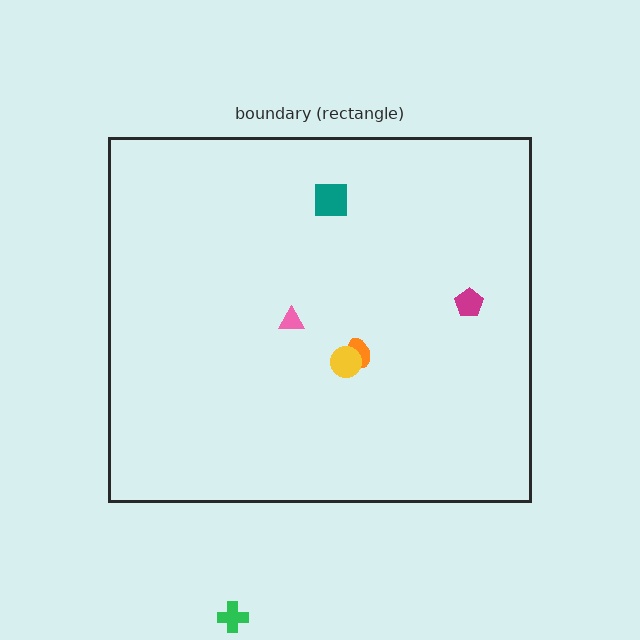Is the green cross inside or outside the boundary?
Outside.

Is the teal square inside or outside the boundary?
Inside.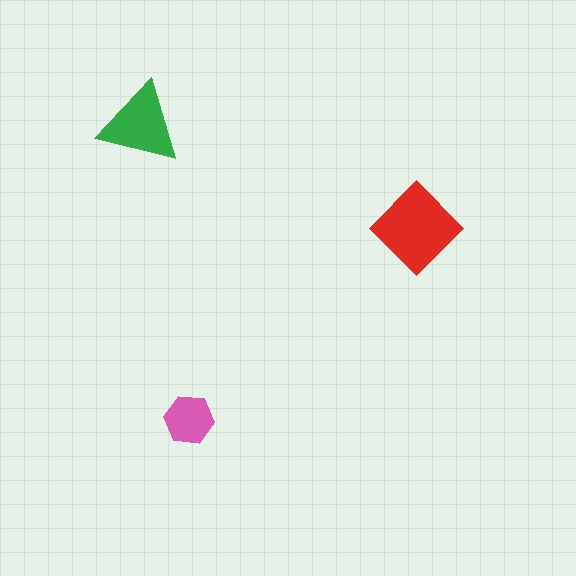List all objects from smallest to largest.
The pink hexagon, the green triangle, the red diamond.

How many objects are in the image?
There are 3 objects in the image.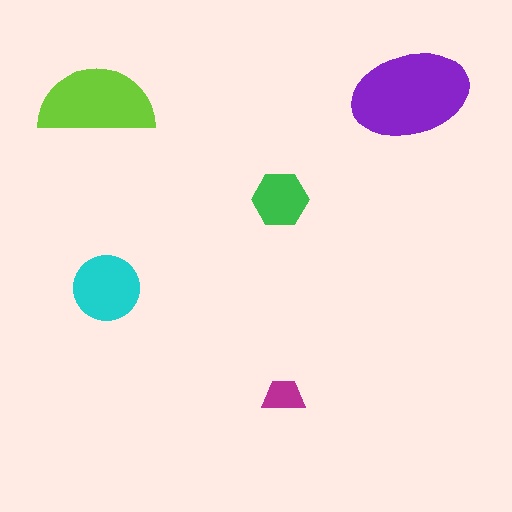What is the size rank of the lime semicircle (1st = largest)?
2nd.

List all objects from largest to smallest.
The purple ellipse, the lime semicircle, the cyan circle, the green hexagon, the magenta trapezoid.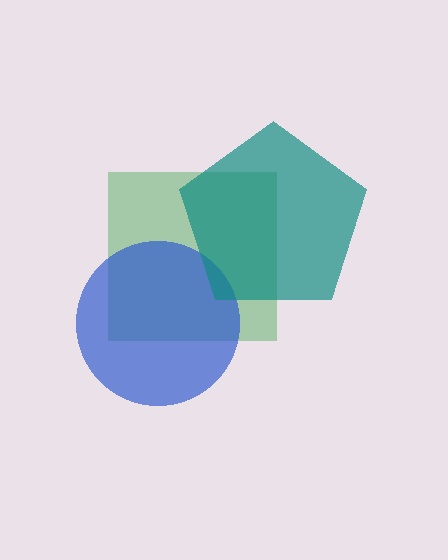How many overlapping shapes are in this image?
There are 3 overlapping shapes in the image.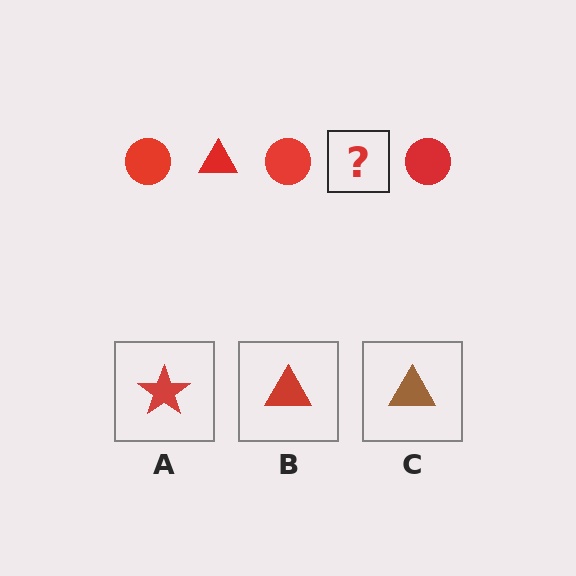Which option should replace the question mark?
Option B.